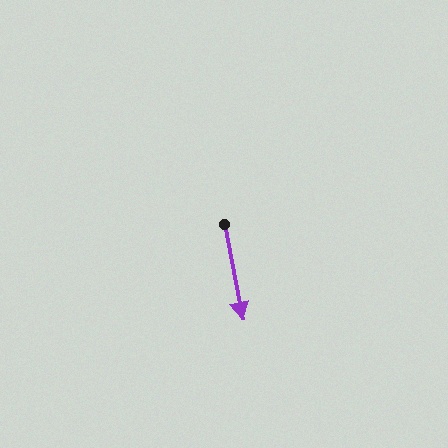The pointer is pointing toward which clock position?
Roughly 6 o'clock.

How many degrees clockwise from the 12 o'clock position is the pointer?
Approximately 169 degrees.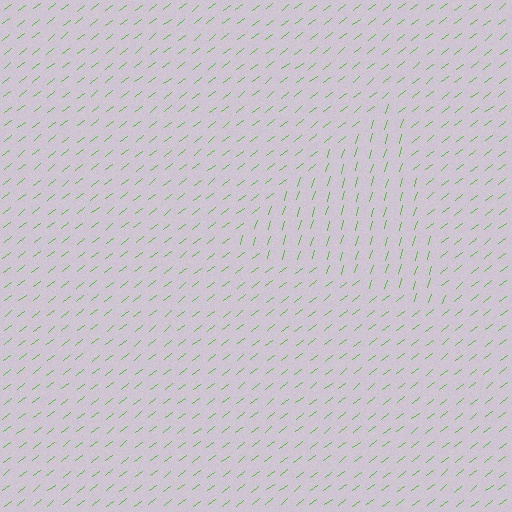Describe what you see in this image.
The image is filled with small lime line segments. A triangle region in the image has lines oriented differently from the surrounding lines, creating a visible texture boundary.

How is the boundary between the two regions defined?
The boundary is defined purely by a change in line orientation (approximately 35 degrees difference). All lines are the same color and thickness.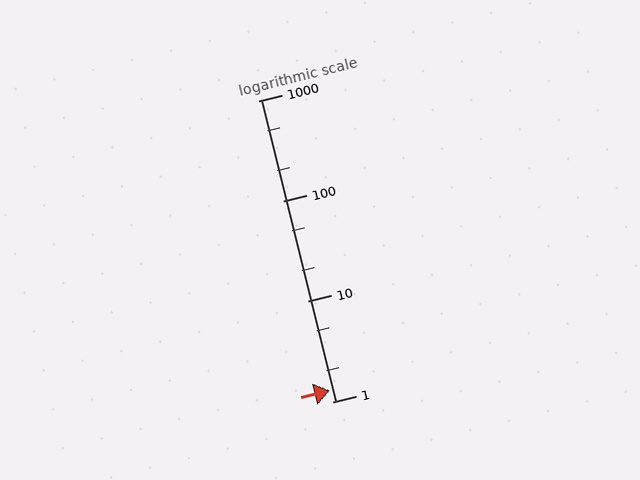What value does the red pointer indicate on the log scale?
The pointer indicates approximately 1.3.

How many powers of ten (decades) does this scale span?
The scale spans 3 decades, from 1 to 1000.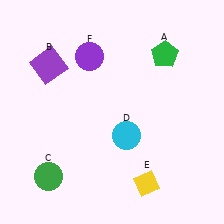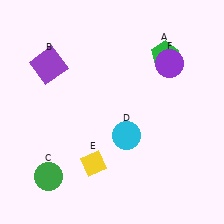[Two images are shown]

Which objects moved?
The objects that moved are: the yellow diamond (E), the purple circle (F).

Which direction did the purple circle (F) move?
The purple circle (F) moved right.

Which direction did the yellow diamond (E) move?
The yellow diamond (E) moved left.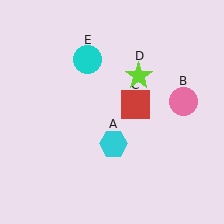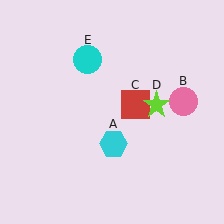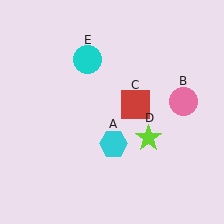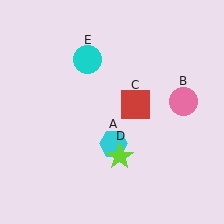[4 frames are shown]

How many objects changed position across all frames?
1 object changed position: lime star (object D).